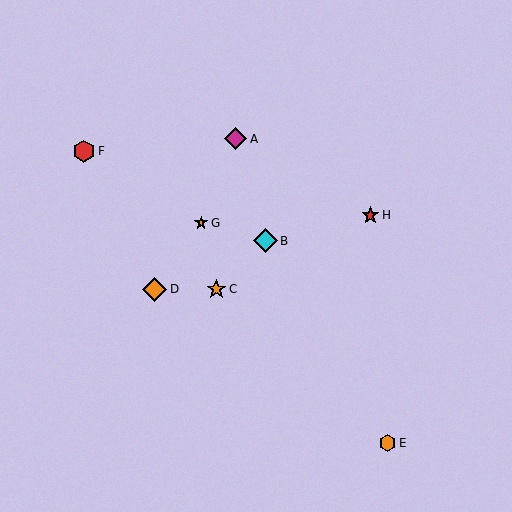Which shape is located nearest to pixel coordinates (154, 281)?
The orange diamond (labeled D) at (154, 289) is nearest to that location.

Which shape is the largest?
The orange diamond (labeled D) is the largest.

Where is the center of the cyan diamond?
The center of the cyan diamond is at (265, 241).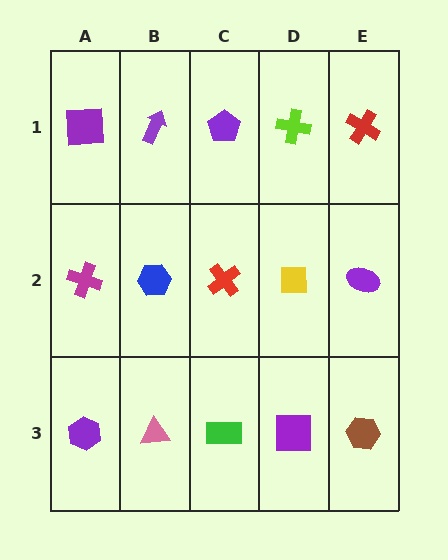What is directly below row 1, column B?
A blue hexagon.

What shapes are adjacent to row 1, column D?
A yellow square (row 2, column D), a purple pentagon (row 1, column C), a red cross (row 1, column E).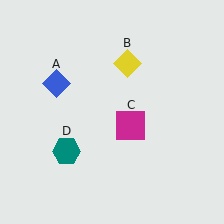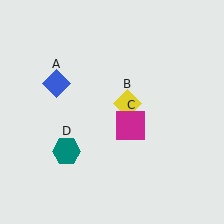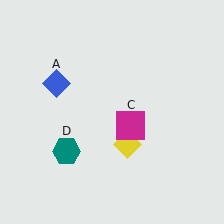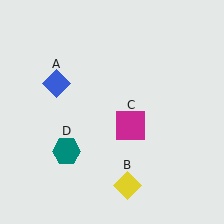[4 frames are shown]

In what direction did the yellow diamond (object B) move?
The yellow diamond (object B) moved down.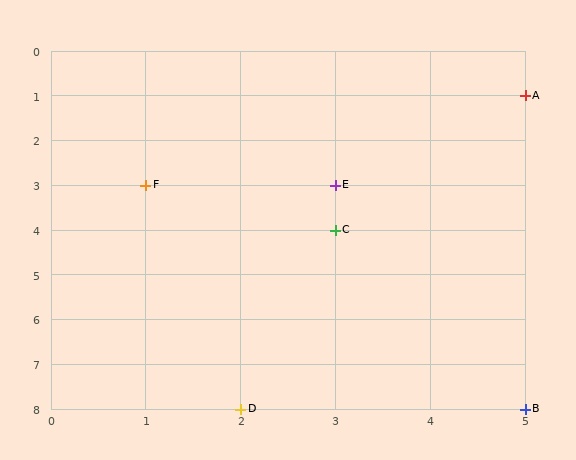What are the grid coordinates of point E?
Point E is at grid coordinates (3, 3).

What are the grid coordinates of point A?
Point A is at grid coordinates (5, 1).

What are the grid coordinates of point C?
Point C is at grid coordinates (3, 4).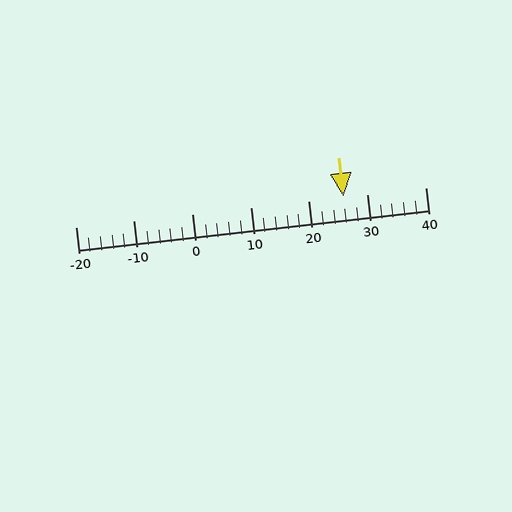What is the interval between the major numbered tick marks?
The major tick marks are spaced 10 units apart.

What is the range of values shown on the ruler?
The ruler shows values from -20 to 40.